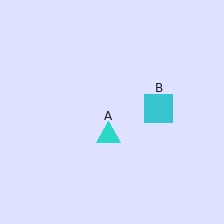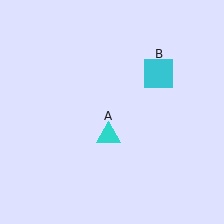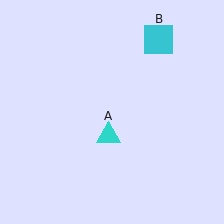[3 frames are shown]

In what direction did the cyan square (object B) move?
The cyan square (object B) moved up.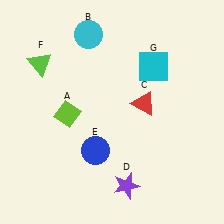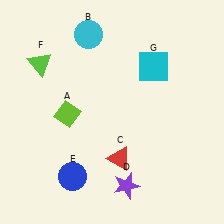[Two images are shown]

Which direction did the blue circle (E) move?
The blue circle (E) moved down.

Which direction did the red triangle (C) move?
The red triangle (C) moved down.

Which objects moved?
The objects that moved are: the red triangle (C), the blue circle (E).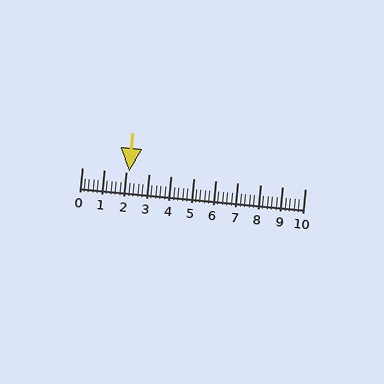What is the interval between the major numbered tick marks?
The major tick marks are spaced 1 units apart.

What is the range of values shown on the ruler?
The ruler shows values from 0 to 10.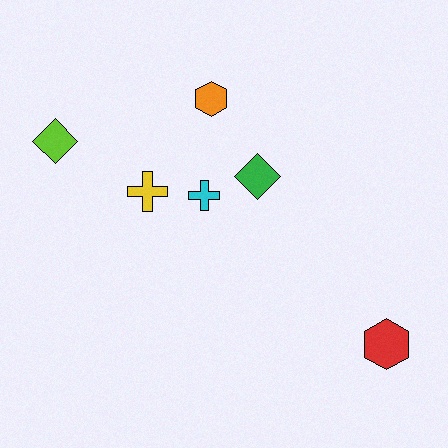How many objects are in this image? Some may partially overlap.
There are 6 objects.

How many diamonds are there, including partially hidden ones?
There are 2 diamonds.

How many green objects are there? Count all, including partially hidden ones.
There is 1 green object.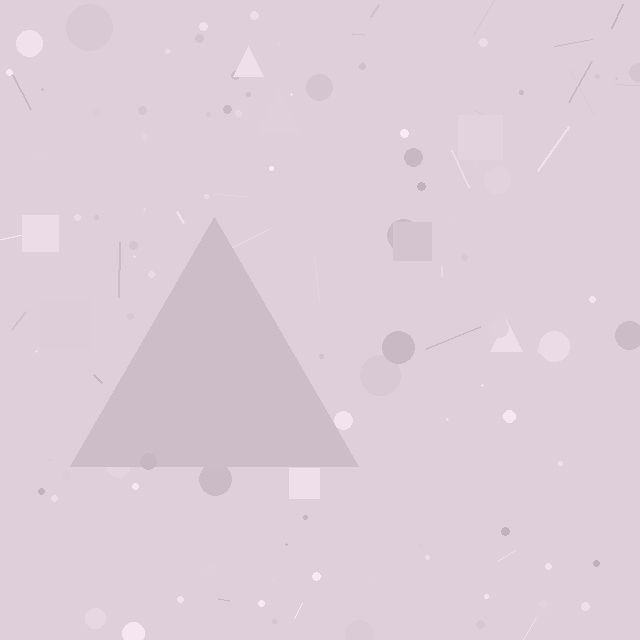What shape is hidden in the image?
A triangle is hidden in the image.